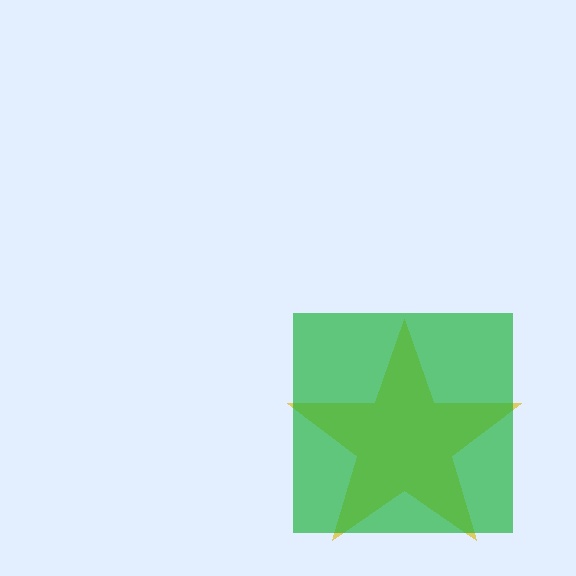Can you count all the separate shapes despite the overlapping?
Yes, there are 2 separate shapes.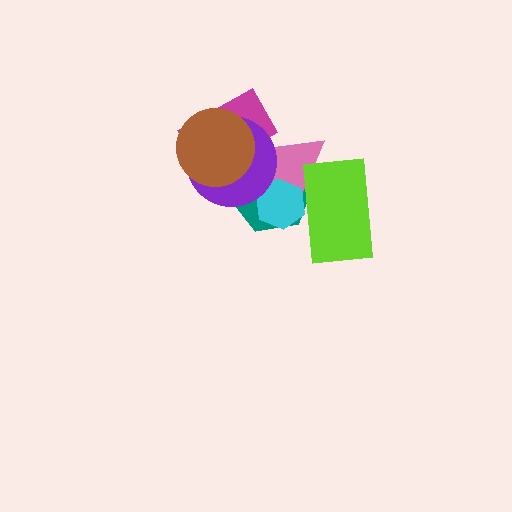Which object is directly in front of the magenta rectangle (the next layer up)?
The pink triangle is directly in front of the magenta rectangle.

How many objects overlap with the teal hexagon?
6 objects overlap with the teal hexagon.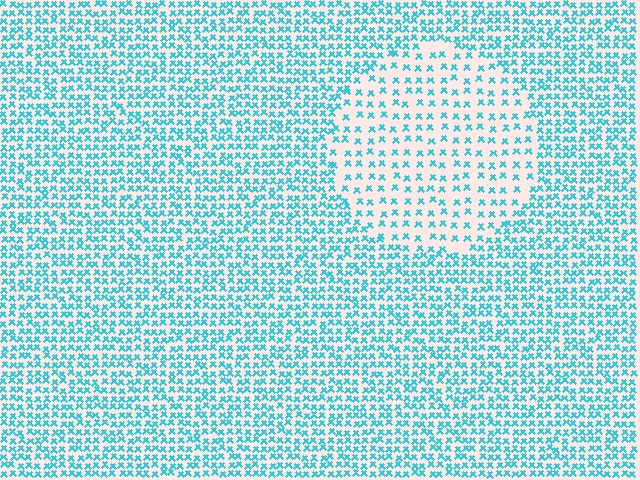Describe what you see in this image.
The image contains small cyan elements arranged at two different densities. A circle-shaped region is visible where the elements are less densely packed than the surrounding area.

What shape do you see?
I see a circle.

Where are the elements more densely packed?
The elements are more densely packed outside the circle boundary.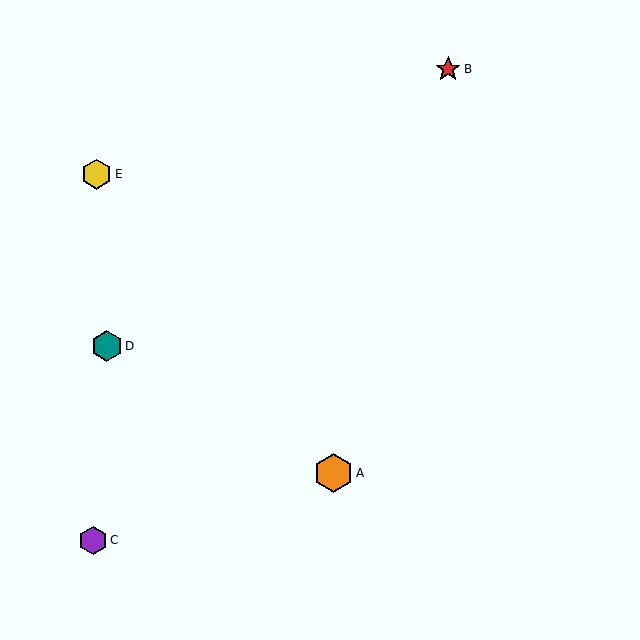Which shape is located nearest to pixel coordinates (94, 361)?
The teal hexagon (labeled D) at (107, 346) is nearest to that location.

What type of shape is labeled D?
Shape D is a teal hexagon.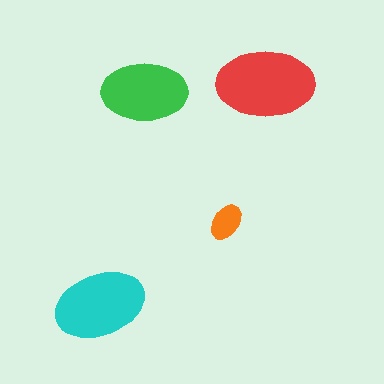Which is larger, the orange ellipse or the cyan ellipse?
The cyan one.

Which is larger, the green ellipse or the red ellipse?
The red one.